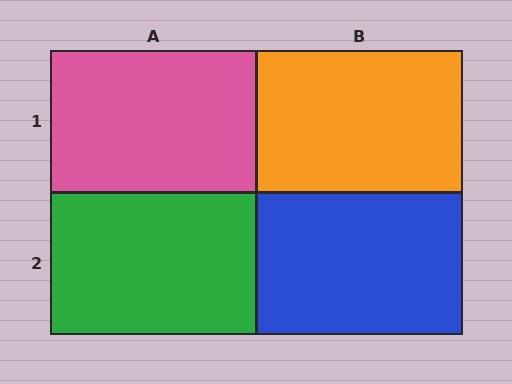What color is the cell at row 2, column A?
Green.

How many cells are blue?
1 cell is blue.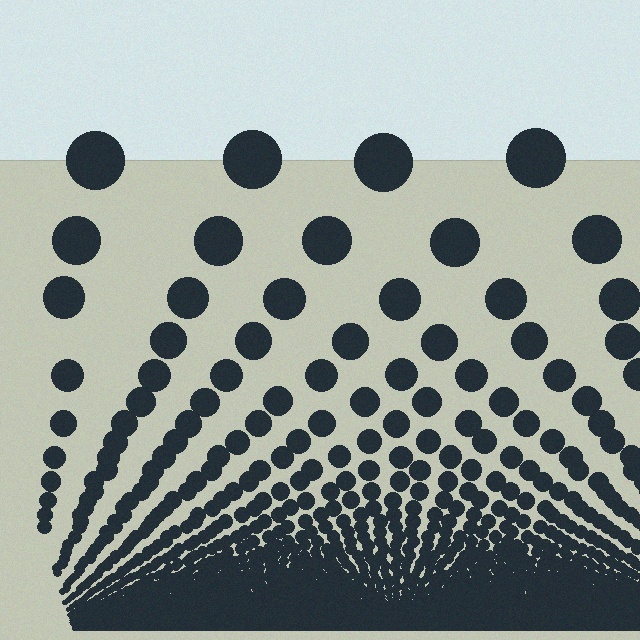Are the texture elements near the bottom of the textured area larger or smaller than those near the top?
Smaller. The gradient is inverted — elements near the bottom are smaller and denser.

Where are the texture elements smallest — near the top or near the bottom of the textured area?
Near the bottom.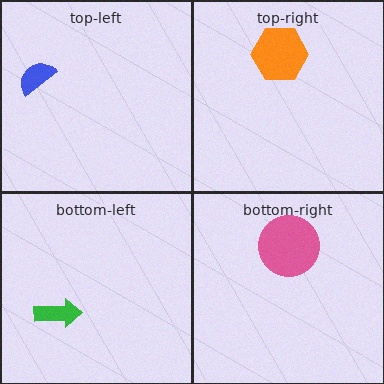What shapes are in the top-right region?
The orange hexagon.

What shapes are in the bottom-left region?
The green arrow.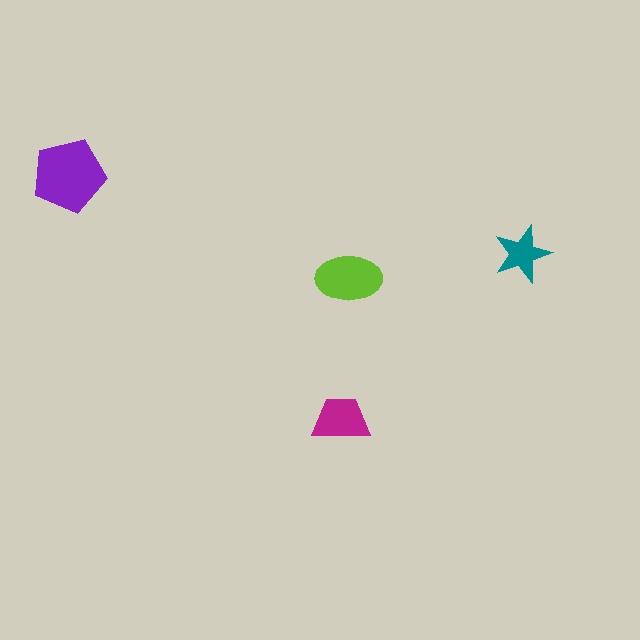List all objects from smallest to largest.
The teal star, the magenta trapezoid, the lime ellipse, the purple pentagon.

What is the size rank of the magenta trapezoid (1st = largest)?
3rd.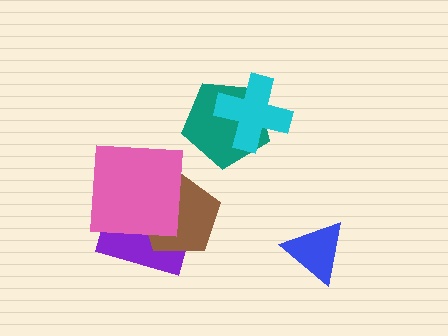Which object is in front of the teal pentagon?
The cyan cross is in front of the teal pentagon.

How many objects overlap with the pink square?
2 objects overlap with the pink square.